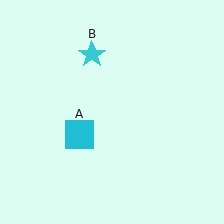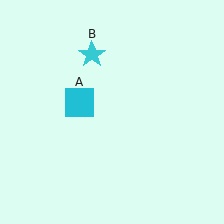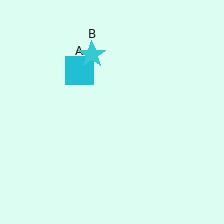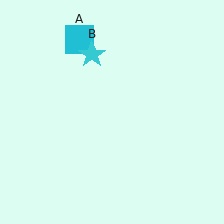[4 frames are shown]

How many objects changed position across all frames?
1 object changed position: cyan square (object A).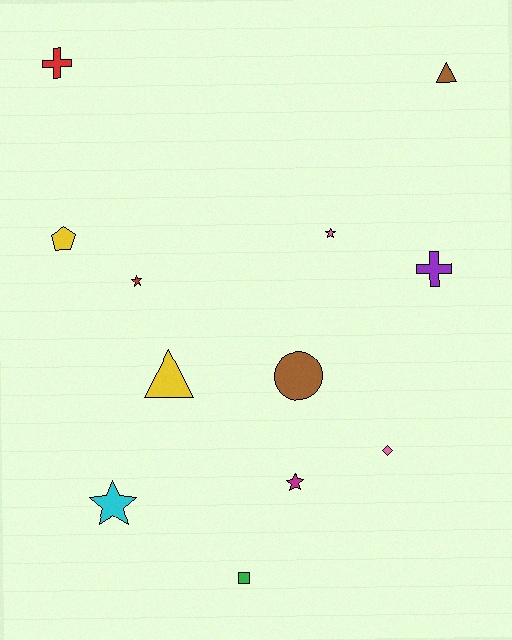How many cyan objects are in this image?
There is 1 cyan object.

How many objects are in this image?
There are 12 objects.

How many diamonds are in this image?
There is 1 diamond.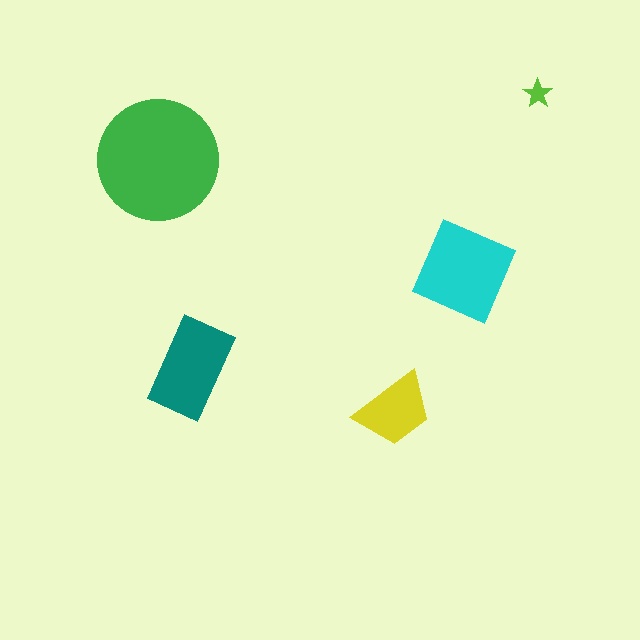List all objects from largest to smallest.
The green circle, the cyan square, the teal rectangle, the yellow trapezoid, the lime star.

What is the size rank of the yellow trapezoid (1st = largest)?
4th.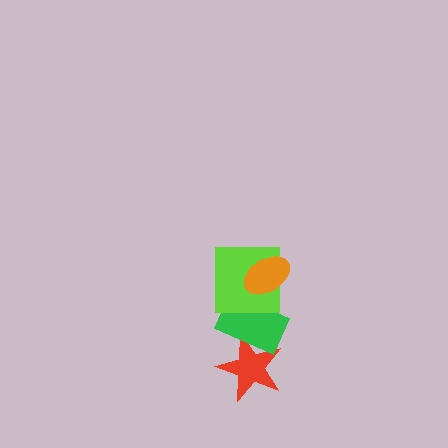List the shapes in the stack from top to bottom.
From top to bottom: the orange ellipse, the lime square, the green rectangle, the red star.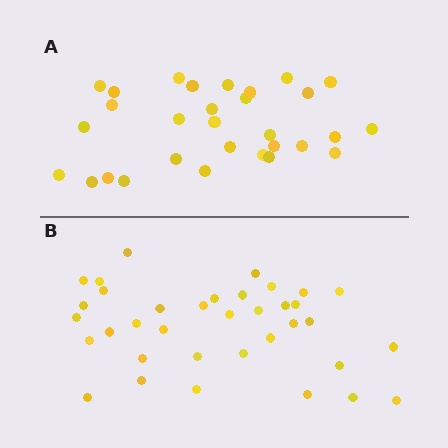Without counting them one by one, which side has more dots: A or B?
Region B (the bottom region) has more dots.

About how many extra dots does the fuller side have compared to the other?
Region B has about 6 more dots than region A.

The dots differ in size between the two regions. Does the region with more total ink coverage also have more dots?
No. Region A has more total ink coverage because its dots are larger, but region B actually contains more individual dots. Total area can be misleading — the number of items is what matters here.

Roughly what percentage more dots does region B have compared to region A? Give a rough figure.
About 20% more.